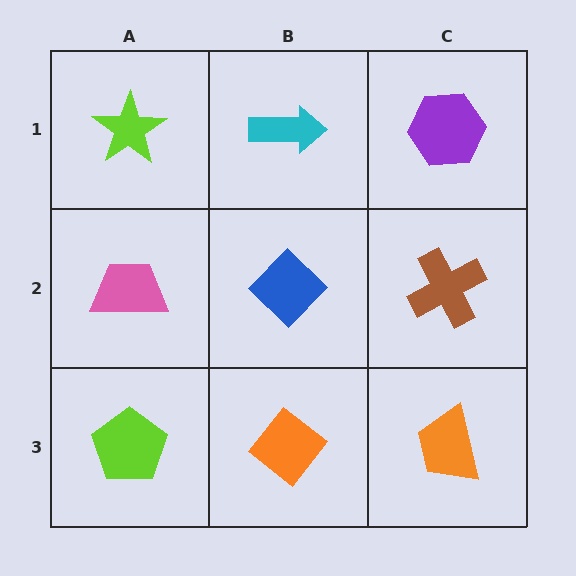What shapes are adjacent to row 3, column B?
A blue diamond (row 2, column B), a lime pentagon (row 3, column A), an orange trapezoid (row 3, column C).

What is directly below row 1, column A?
A pink trapezoid.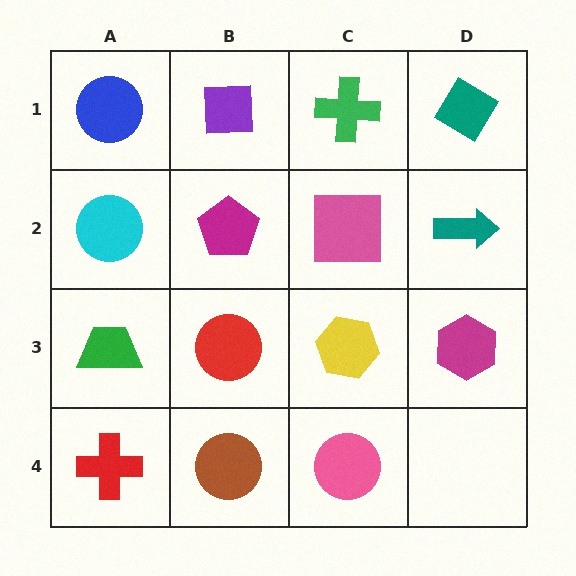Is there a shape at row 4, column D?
No, that cell is empty.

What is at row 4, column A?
A red cross.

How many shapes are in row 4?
3 shapes.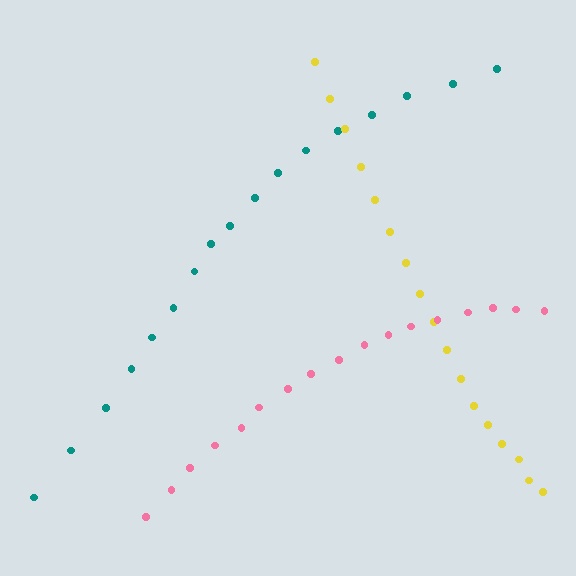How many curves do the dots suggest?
There are 3 distinct paths.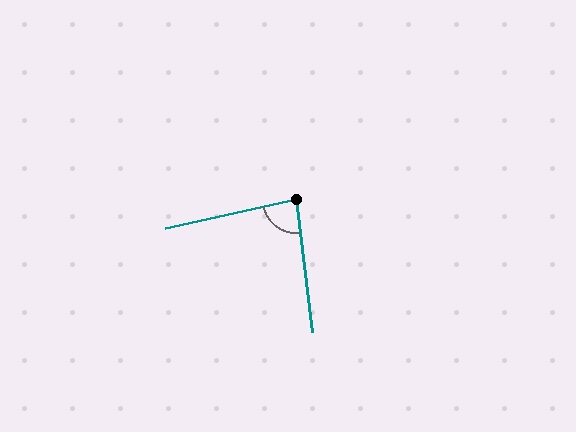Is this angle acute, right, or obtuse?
It is acute.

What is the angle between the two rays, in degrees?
Approximately 84 degrees.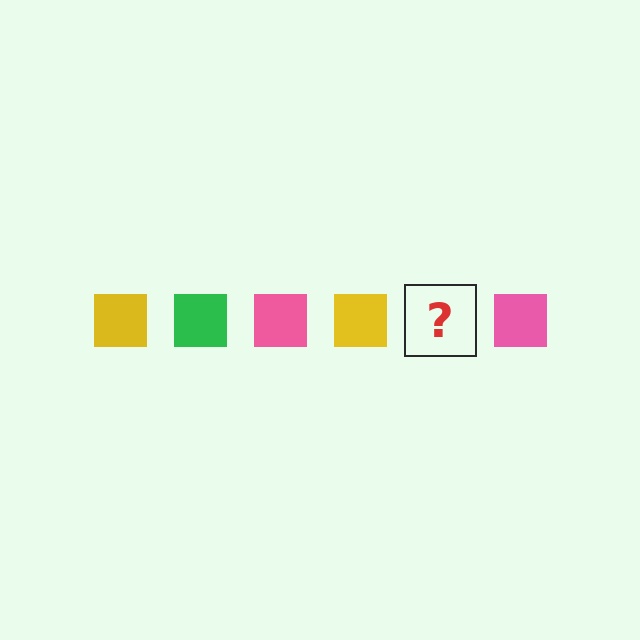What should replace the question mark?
The question mark should be replaced with a green square.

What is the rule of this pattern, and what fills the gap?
The rule is that the pattern cycles through yellow, green, pink squares. The gap should be filled with a green square.